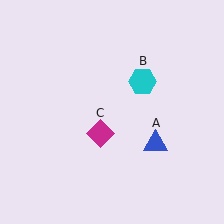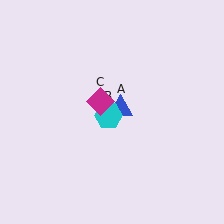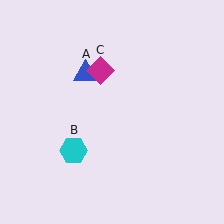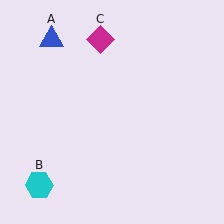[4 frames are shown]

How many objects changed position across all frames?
3 objects changed position: blue triangle (object A), cyan hexagon (object B), magenta diamond (object C).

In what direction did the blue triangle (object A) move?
The blue triangle (object A) moved up and to the left.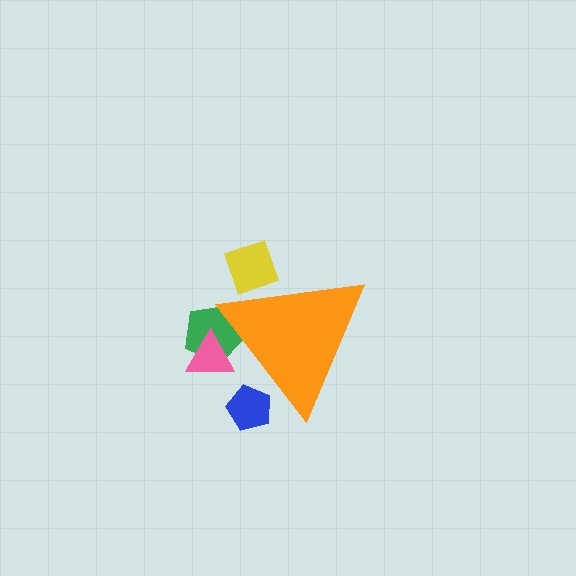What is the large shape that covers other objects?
An orange triangle.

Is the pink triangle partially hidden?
Yes, the pink triangle is partially hidden behind the orange triangle.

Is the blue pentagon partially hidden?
Yes, the blue pentagon is partially hidden behind the orange triangle.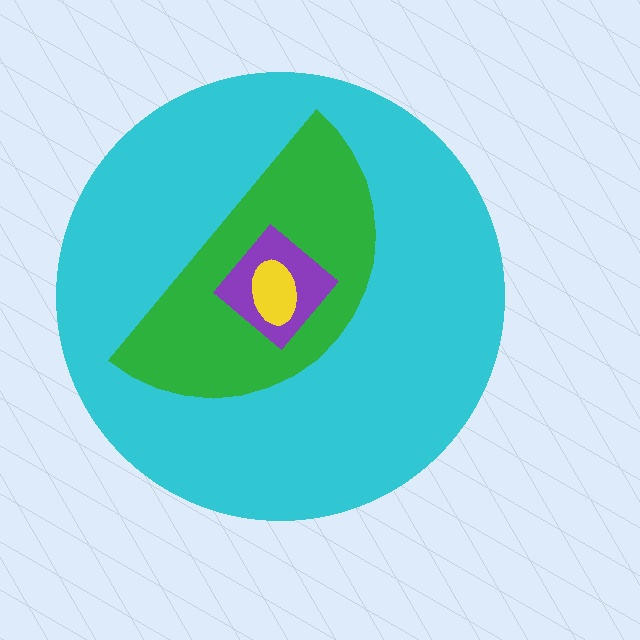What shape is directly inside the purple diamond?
The yellow ellipse.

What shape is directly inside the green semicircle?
The purple diamond.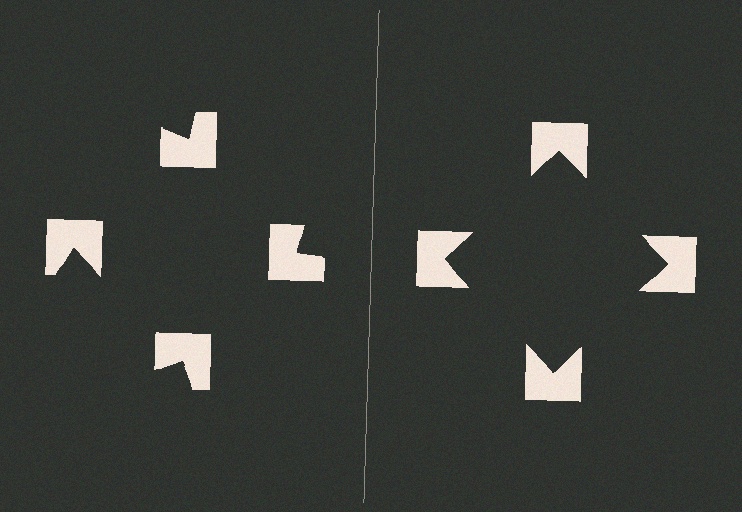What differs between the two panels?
The notched squares are positioned identically on both sides; only the wedge orientations differ. On the right they align to a square; on the left they are misaligned.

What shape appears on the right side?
An illusory square.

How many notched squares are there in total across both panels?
8 — 4 on each side.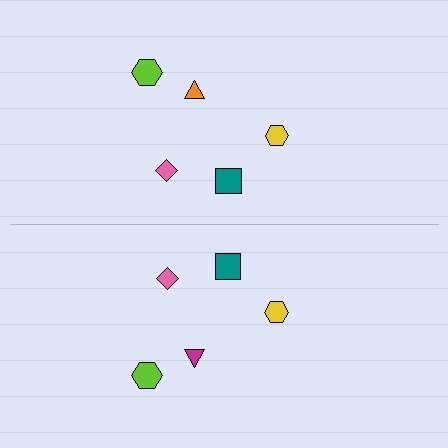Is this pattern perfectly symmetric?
No, the pattern is not perfectly symmetric. The magenta triangle on the bottom side breaks the symmetry — its mirror counterpart is orange.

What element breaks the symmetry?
The magenta triangle on the bottom side breaks the symmetry — its mirror counterpart is orange.